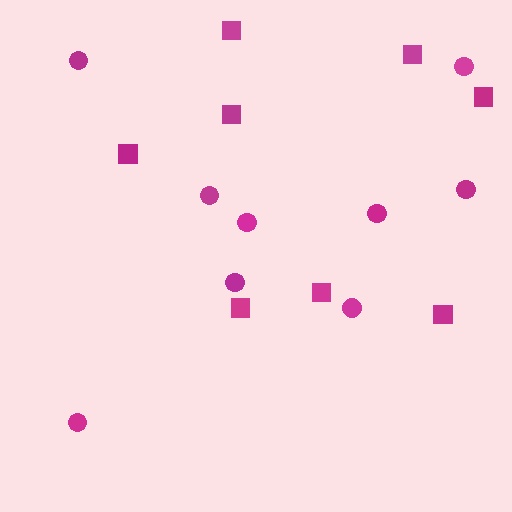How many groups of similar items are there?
There are 2 groups: one group of squares (8) and one group of circles (9).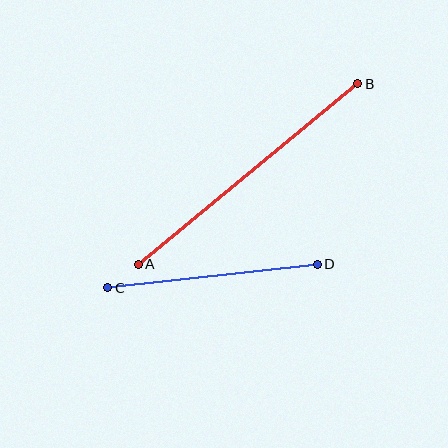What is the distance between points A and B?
The distance is approximately 284 pixels.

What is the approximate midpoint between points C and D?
The midpoint is at approximately (213, 276) pixels.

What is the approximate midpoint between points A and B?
The midpoint is at approximately (248, 174) pixels.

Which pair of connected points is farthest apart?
Points A and B are farthest apart.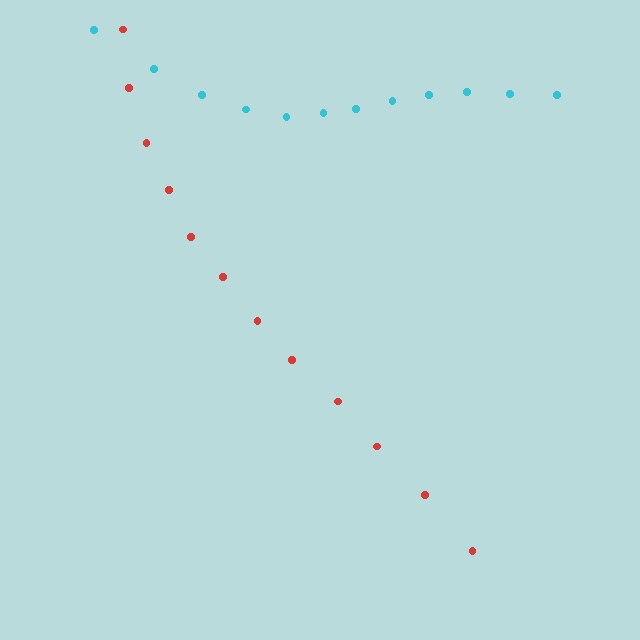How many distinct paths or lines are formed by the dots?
There are 2 distinct paths.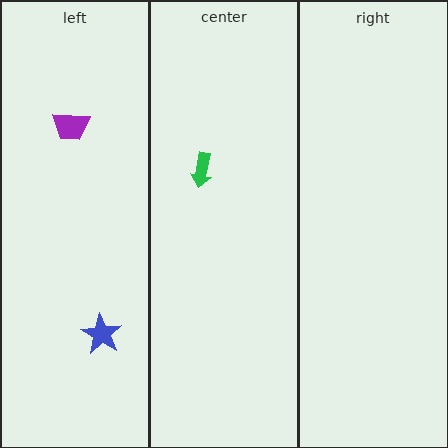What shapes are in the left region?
The purple trapezoid, the blue star.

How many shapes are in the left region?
2.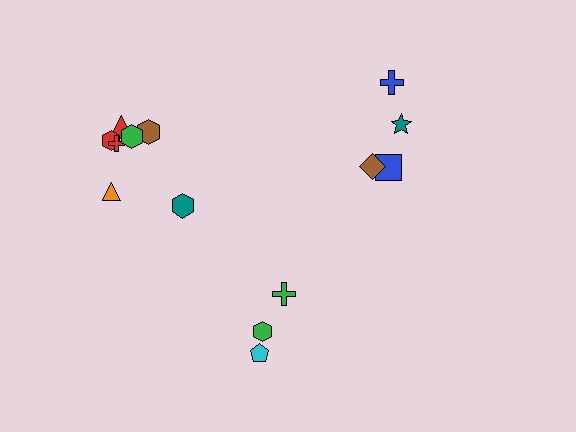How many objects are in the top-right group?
There are 4 objects.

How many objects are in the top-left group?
There are 7 objects.